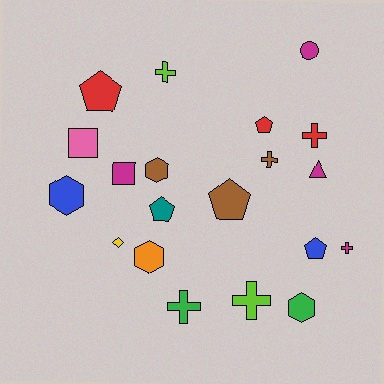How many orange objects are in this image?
There is 1 orange object.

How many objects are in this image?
There are 20 objects.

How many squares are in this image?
There are 2 squares.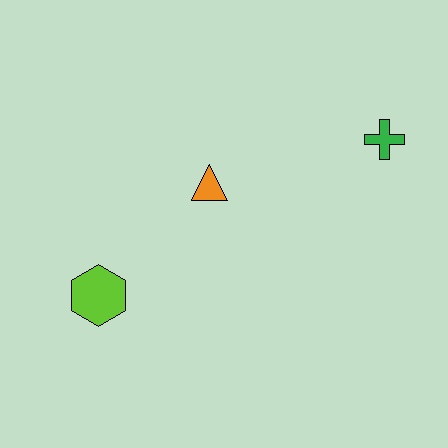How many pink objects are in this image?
There are no pink objects.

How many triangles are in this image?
There is 1 triangle.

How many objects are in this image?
There are 3 objects.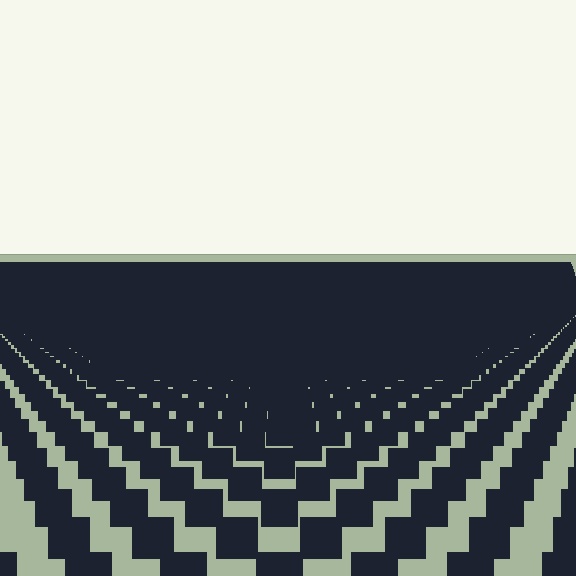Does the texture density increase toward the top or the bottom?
Density increases toward the top.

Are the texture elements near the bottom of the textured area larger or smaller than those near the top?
Larger. Near the bottom, elements are closer to the viewer and appear at a bigger on-screen size.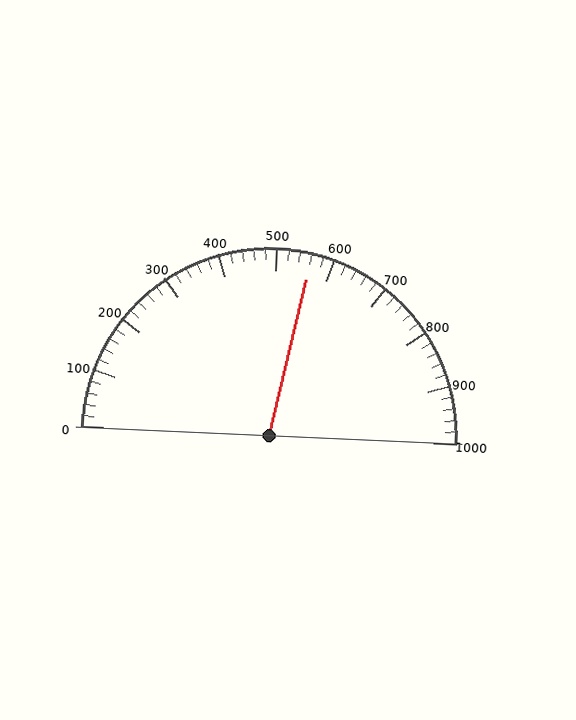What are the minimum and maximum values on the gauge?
The gauge ranges from 0 to 1000.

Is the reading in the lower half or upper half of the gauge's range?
The reading is in the upper half of the range (0 to 1000).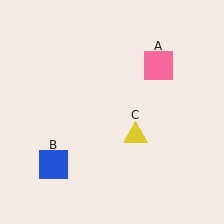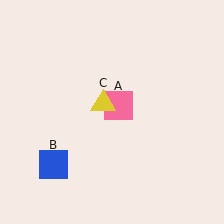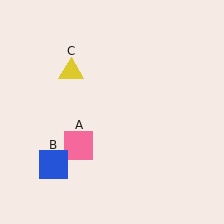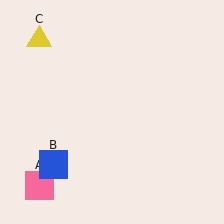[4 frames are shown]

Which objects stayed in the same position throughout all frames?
Blue square (object B) remained stationary.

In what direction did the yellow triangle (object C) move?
The yellow triangle (object C) moved up and to the left.